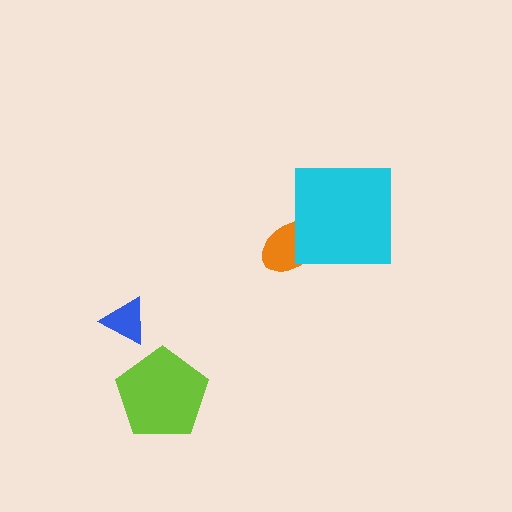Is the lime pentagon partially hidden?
No, no other shape covers it.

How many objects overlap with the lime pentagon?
0 objects overlap with the lime pentagon.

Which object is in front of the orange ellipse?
The cyan square is in front of the orange ellipse.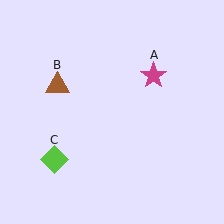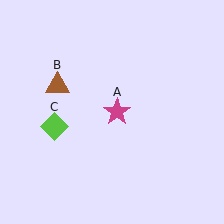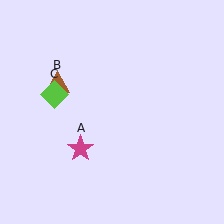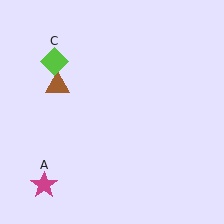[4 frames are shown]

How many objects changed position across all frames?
2 objects changed position: magenta star (object A), lime diamond (object C).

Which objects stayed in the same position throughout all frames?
Brown triangle (object B) remained stationary.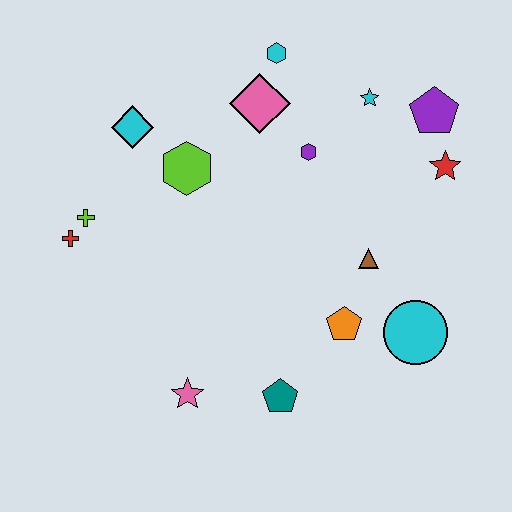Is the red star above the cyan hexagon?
No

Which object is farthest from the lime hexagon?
The cyan circle is farthest from the lime hexagon.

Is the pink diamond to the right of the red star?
No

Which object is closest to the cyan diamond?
The lime hexagon is closest to the cyan diamond.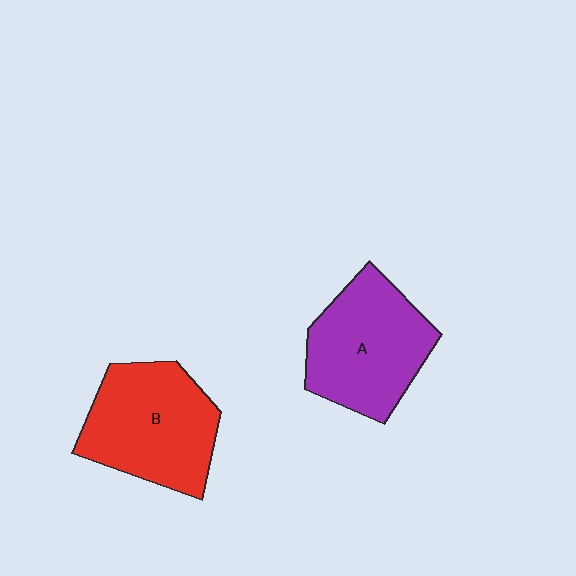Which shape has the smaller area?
Shape A (purple).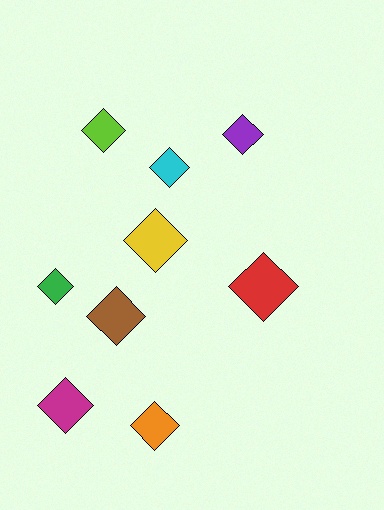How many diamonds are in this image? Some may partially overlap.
There are 9 diamonds.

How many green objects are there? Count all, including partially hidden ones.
There is 1 green object.